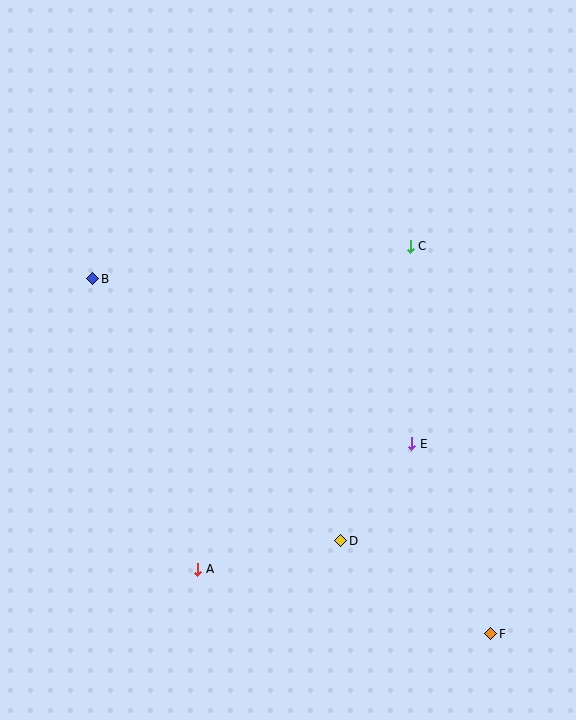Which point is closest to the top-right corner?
Point C is closest to the top-right corner.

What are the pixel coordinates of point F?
Point F is at (491, 634).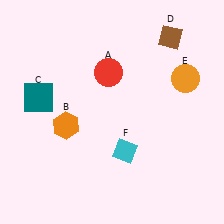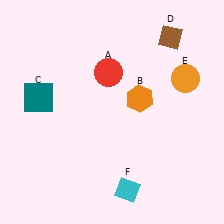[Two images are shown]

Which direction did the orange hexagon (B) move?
The orange hexagon (B) moved right.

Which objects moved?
The objects that moved are: the orange hexagon (B), the cyan diamond (F).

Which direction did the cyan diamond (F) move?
The cyan diamond (F) moved down.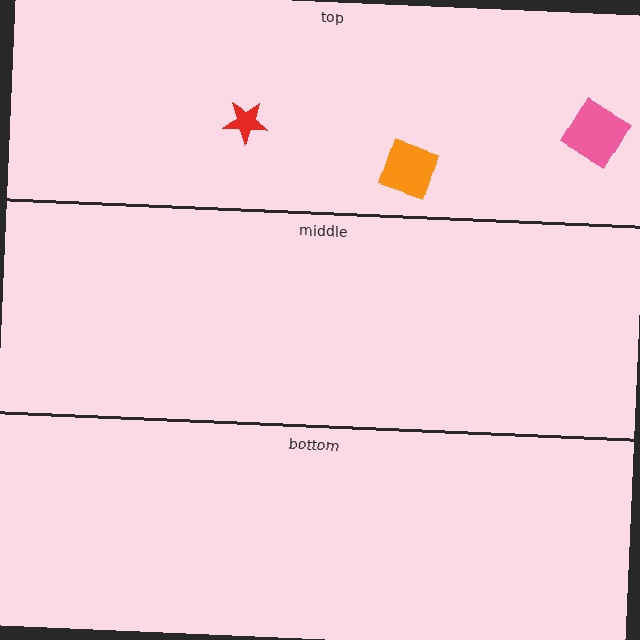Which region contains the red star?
The top region.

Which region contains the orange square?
The top region.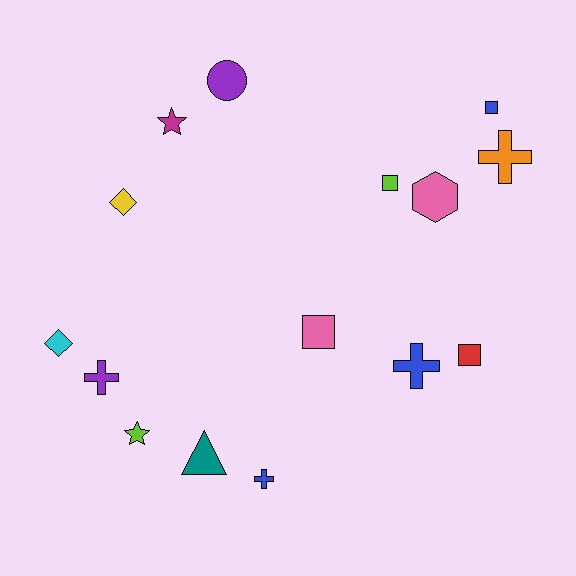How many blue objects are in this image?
There are 3 blue objects.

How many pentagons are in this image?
There are no pentagons.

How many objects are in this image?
There are 15 objects.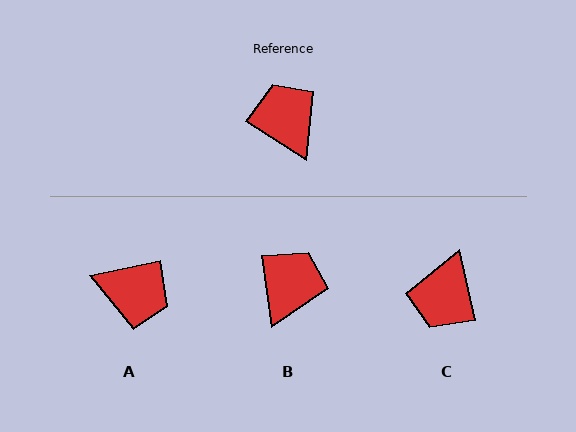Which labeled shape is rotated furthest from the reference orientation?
C, about 135 degrees away.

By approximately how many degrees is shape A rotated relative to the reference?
Approximately 135 degrees clockwise.